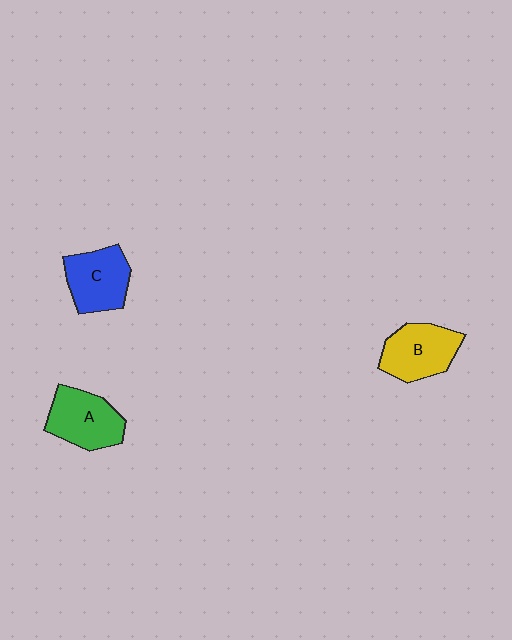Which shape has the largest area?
Shape A (green).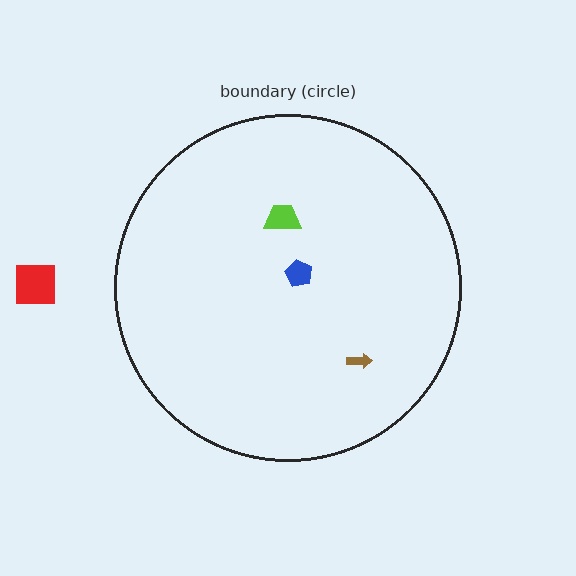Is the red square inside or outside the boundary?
Outside.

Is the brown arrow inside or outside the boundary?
Inside.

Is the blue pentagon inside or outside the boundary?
Inside.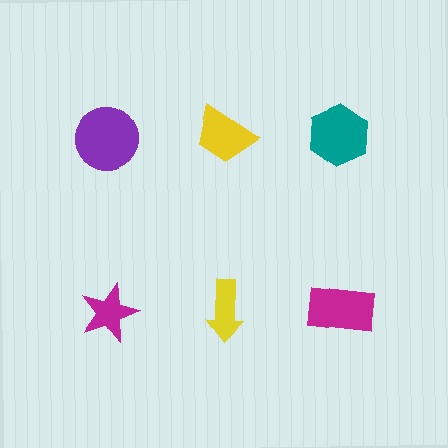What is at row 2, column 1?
A magenta star.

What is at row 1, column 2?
A yellow trapezoid.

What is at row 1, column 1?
A purple circle.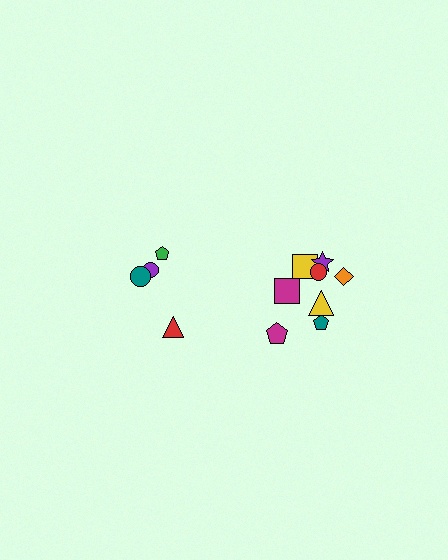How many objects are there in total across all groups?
There are 12 objects.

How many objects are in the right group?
There are 8 objects.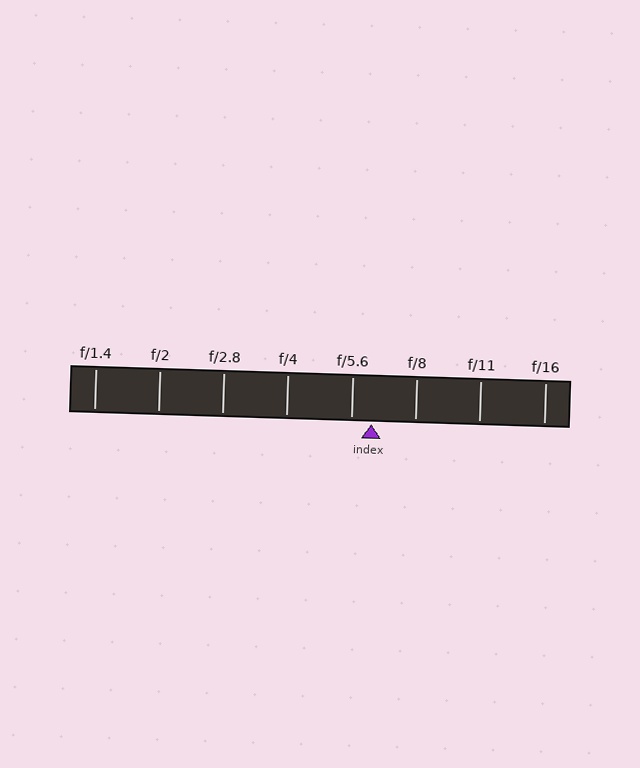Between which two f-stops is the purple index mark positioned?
The index mark is between f/5.6 and f/8.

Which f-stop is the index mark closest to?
The index mark is closest to f/5.6.